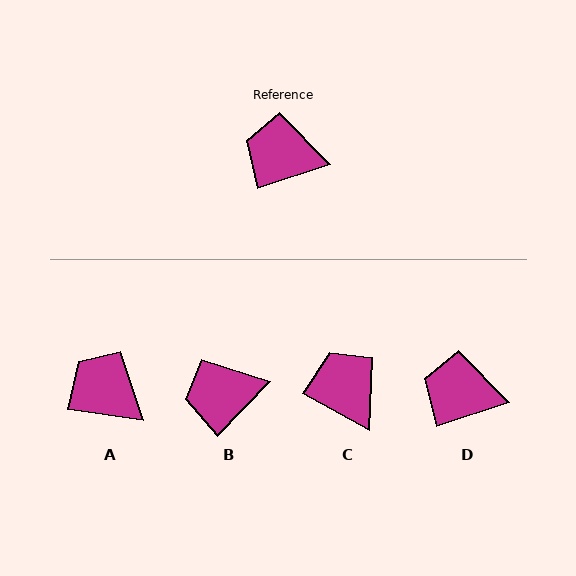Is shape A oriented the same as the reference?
No, it is off by about 26 degrees.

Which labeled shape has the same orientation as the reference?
D.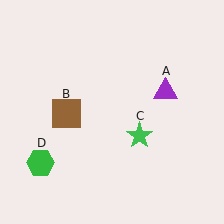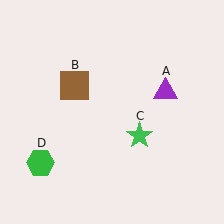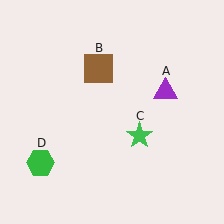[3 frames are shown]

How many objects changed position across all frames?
1 object changed position: brown square (object B).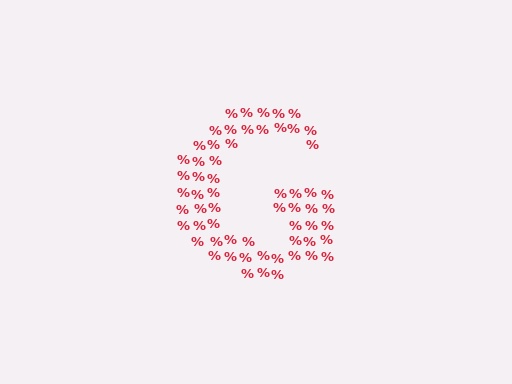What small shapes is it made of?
It is made of small percent signs.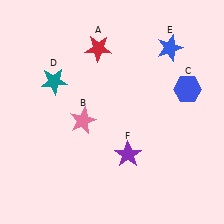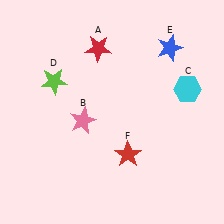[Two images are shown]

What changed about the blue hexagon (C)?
In Image 1, C is blue. In Image 2, it changed to cyan.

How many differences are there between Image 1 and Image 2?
There are 3 differences between the two images.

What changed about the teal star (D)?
In Image 1, D is teal. In Image 2, it changed to lime.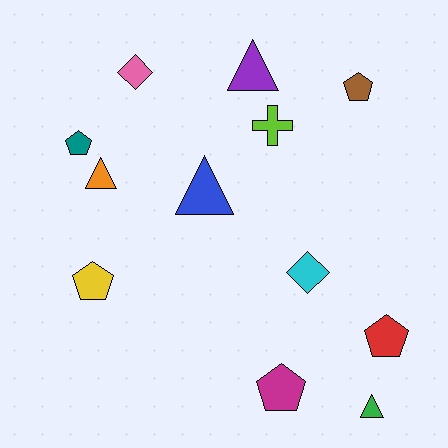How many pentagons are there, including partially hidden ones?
There are 5 pentagons.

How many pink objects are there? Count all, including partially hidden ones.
There is 1 pink object.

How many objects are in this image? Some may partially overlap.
There are 12 objects.